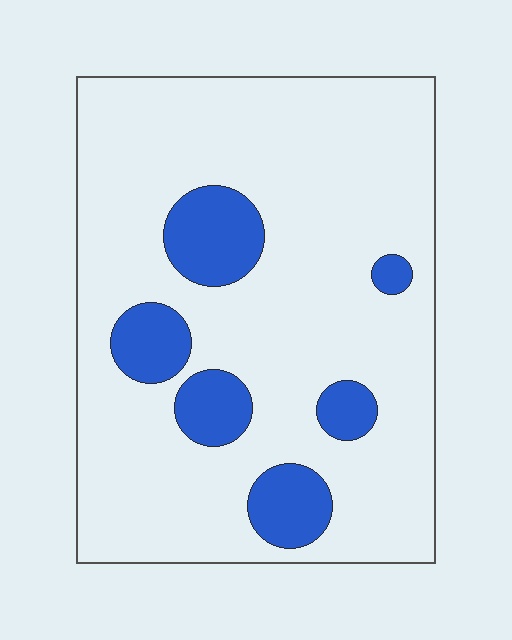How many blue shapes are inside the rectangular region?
6.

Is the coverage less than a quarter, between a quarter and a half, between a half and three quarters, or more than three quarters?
Less than a quarter.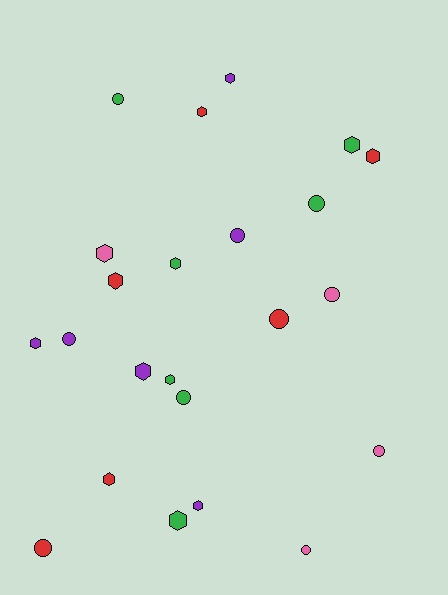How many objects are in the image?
There are 23 objects.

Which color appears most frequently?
Green, with 7 objects.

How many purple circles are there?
There are 2 purple circles.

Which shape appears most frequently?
Hexagon, with 13 objects.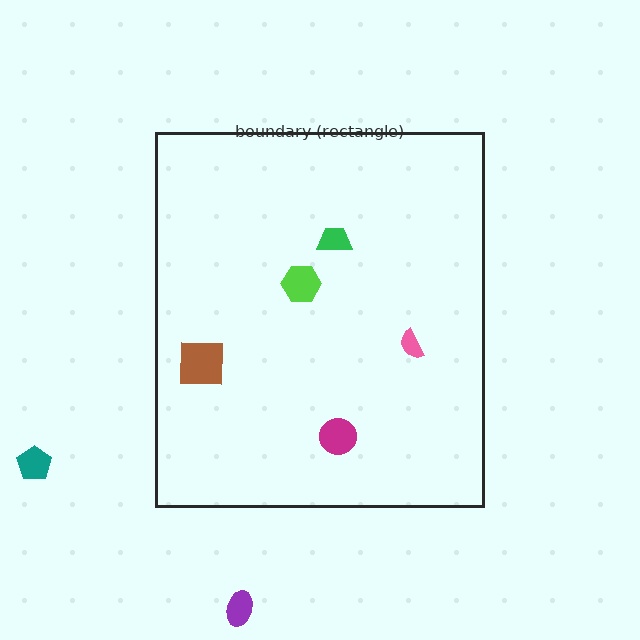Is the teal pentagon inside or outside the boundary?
Outside.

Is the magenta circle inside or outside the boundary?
Inside.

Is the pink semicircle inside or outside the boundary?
Inside.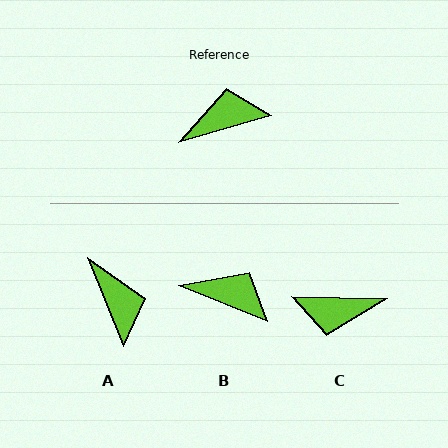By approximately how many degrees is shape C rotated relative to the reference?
Approximately 163 degrees counter-clockwise.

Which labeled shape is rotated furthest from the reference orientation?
C, about 163 degrees away.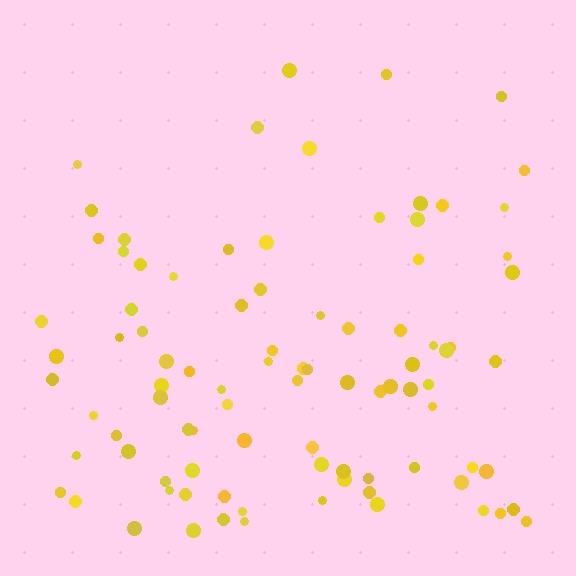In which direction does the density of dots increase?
From top to bottom, with the bottom side densest.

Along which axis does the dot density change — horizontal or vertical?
Vertical.